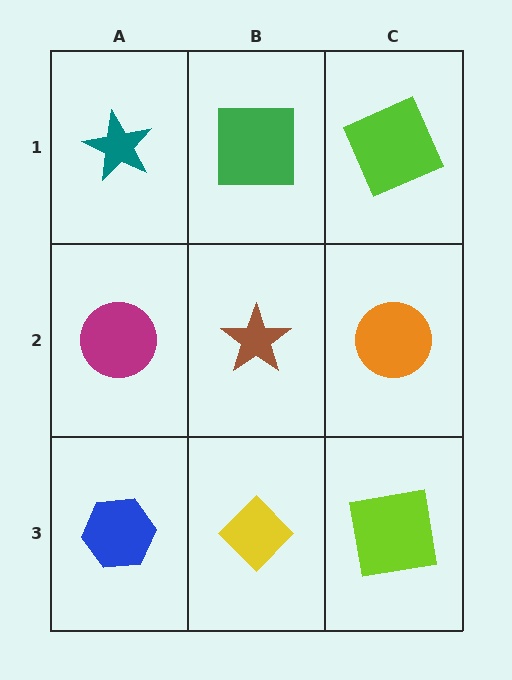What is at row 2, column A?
A magenta circle.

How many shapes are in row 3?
3 shapes.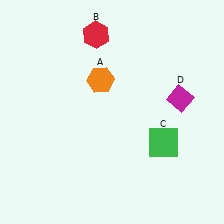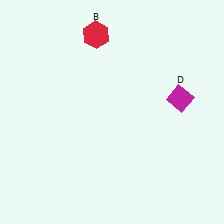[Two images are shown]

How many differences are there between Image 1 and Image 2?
There are 2 differences between the two images.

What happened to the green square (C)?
The green square (C) was removed in Image 2. It was in the bottom-right area of Image 1.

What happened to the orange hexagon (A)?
The orange hexagon (A) was removed in Image 2. It was in the top-left area of Image 1.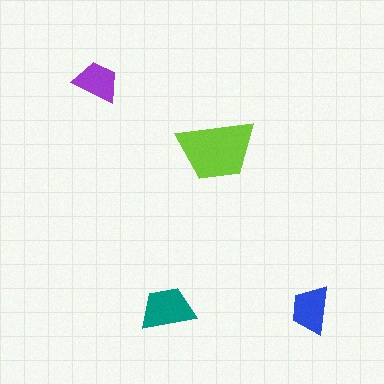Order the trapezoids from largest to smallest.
the lime one, the teal one, the blue one, the purple one.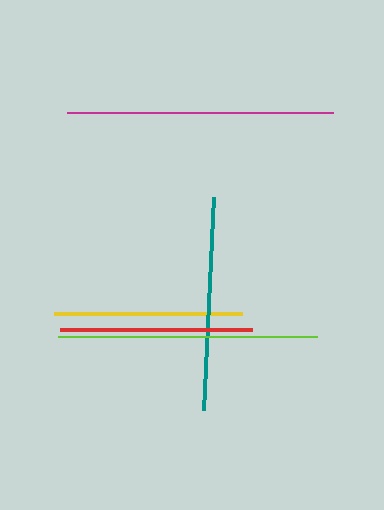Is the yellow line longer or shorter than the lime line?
The lime line is longer than the yellow line.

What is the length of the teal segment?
The teal segment is approximately 213 pixels long.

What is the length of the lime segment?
The lime segment is approximately 259 pixels long.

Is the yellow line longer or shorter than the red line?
The red line is longer than the yellow line.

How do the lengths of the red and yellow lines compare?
The red and yellow lines are approximately the same length.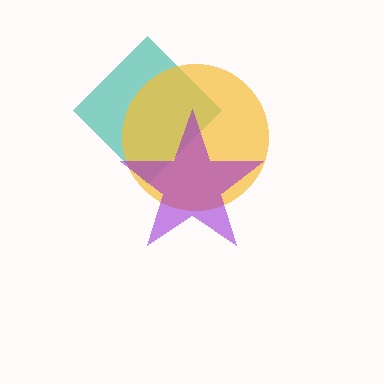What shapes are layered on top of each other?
The layered shapes are: a teal diamond, a yellow circle, a purple star.